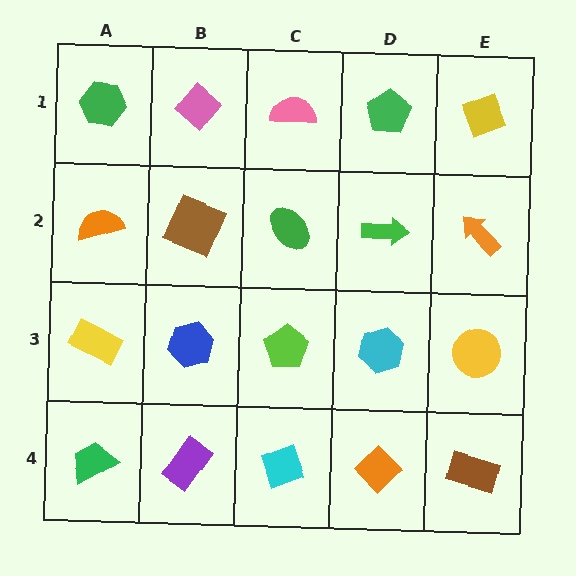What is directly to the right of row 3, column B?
A lime pentagon.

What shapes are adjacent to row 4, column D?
A cyan hexagon (row 3, column D), a cyan diamond (row 4, column C), a brown rectangle (row 4, column E).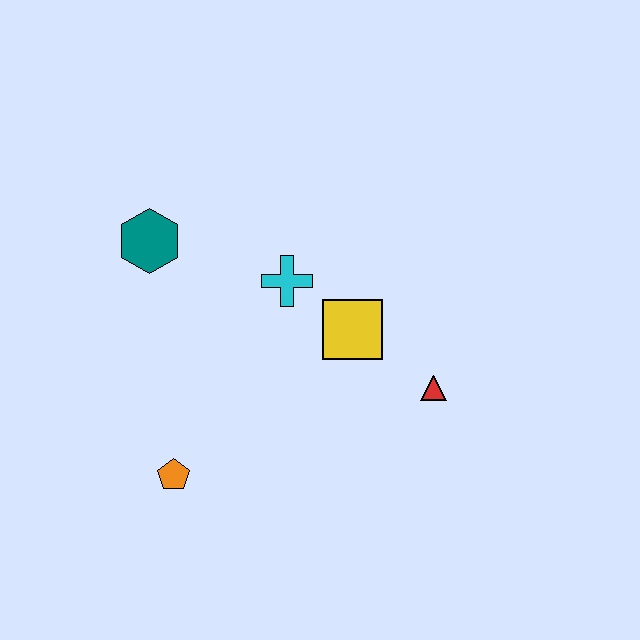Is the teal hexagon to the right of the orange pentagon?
No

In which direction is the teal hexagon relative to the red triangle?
The teal hexagon is to the left of the red triangle.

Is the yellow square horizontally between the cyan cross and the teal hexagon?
No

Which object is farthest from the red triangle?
The teal hexagon is farthest from the red triangle.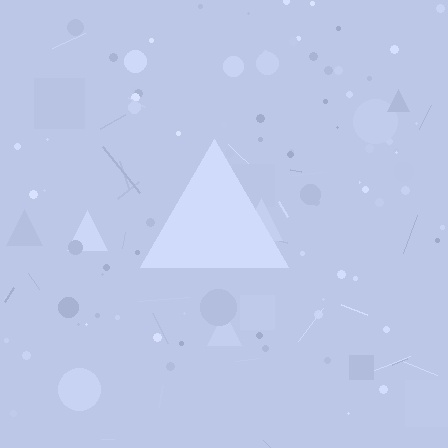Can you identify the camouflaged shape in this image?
The camouflaged shape is a triangle.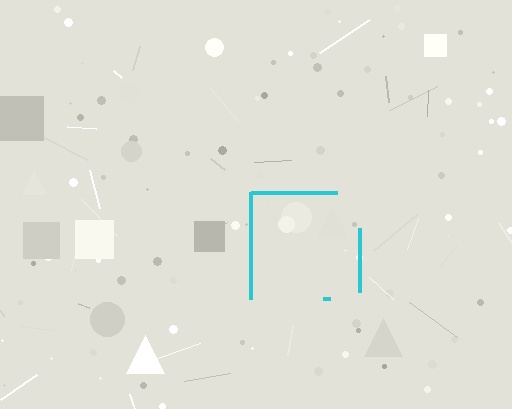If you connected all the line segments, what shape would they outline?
They would outline a square.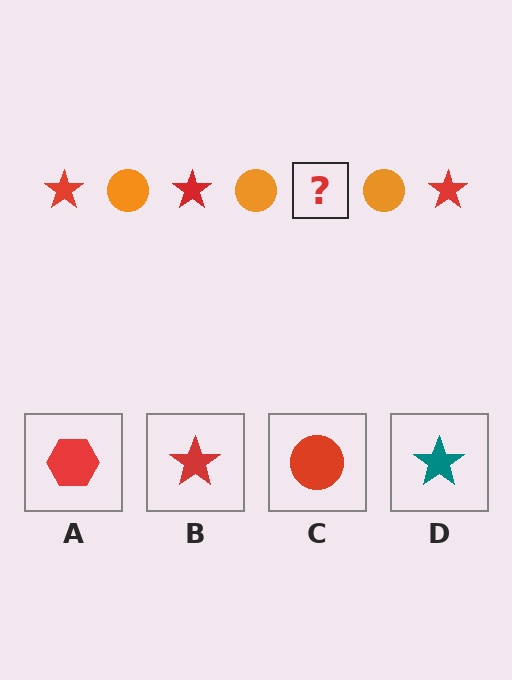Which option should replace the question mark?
Option B.